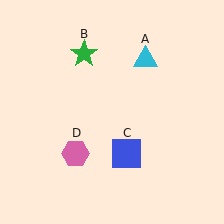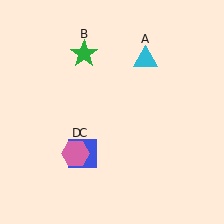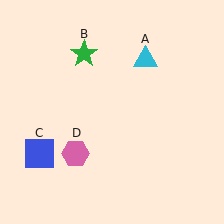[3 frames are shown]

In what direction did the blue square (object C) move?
The blue square (object C) moved left.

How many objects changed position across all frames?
1 object changed position: blue square (object C).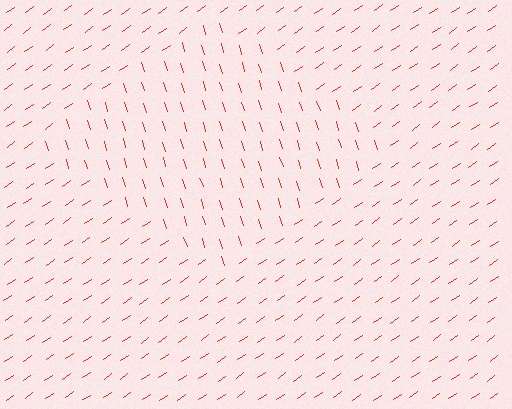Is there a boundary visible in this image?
Yes, there is a texture boundary formed by a change in line orientation.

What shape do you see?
I see a diamond.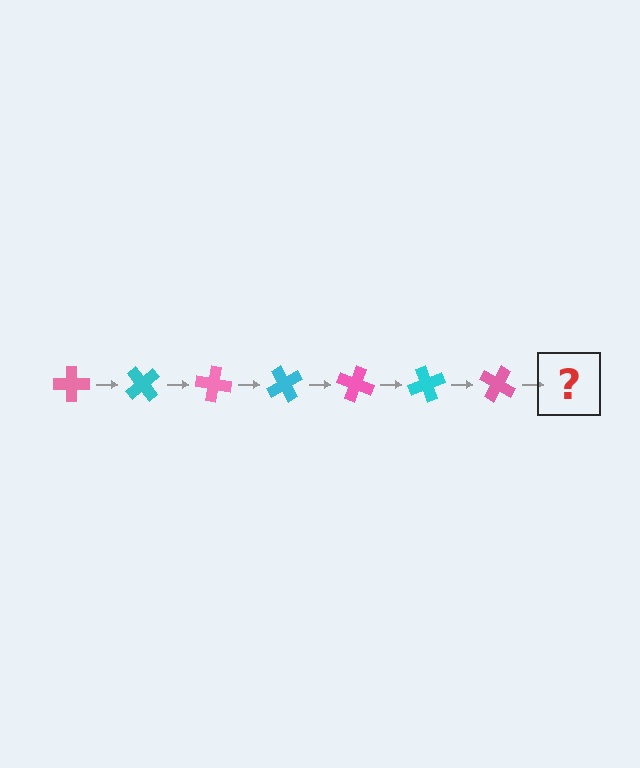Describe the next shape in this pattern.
It should be a cyan cross, rotated 350 degrees from the start.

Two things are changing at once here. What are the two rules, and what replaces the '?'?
The two rules are that it rotates 50 degrees each step and the color cycles through pink and cyan. The '?' should be a cyan cross, rotated 350 degrees from the start.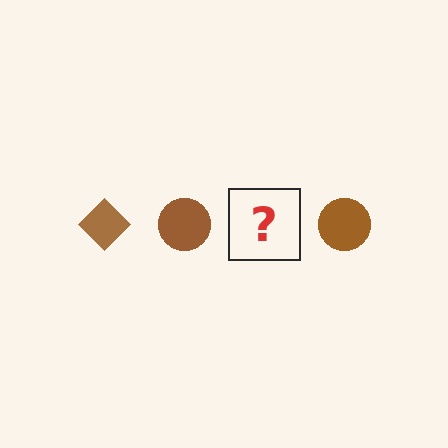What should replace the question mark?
The question mark should be replaced with a brown diamond.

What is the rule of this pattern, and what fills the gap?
The rule is that the pattern cycles through diamond, circle shapes in brown. The gap should be filled with a brown diamond.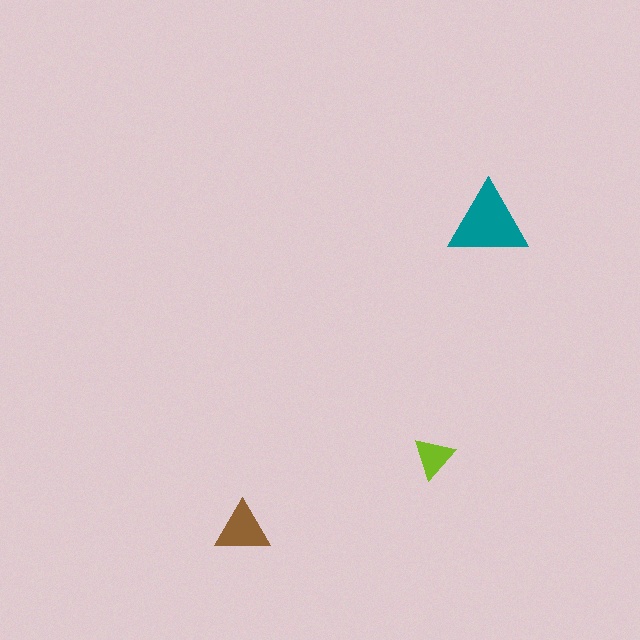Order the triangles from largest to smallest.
the teal one, the brown one, the lime one.